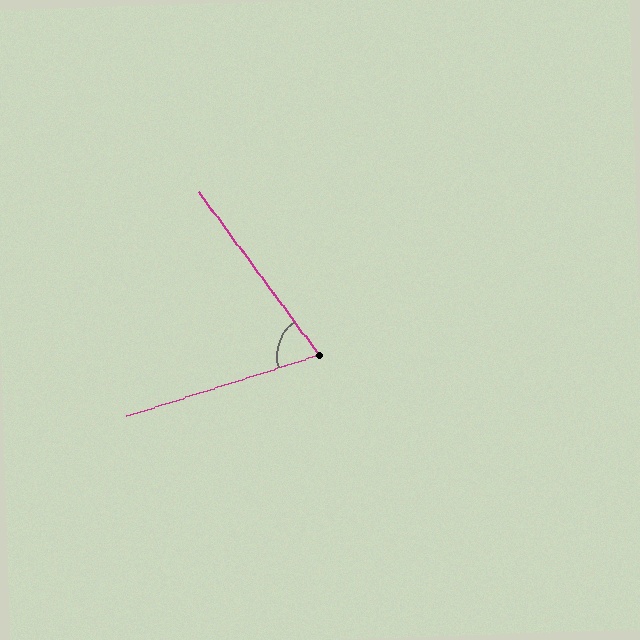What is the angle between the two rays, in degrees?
Approximately 71 degrees.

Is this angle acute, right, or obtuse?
It is acute.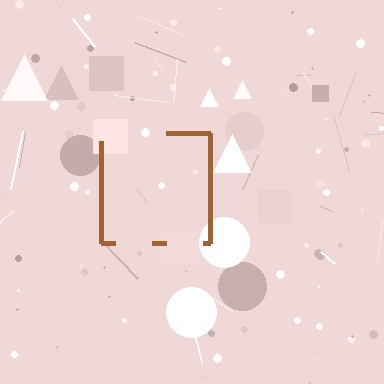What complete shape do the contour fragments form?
The contour fragments form a square.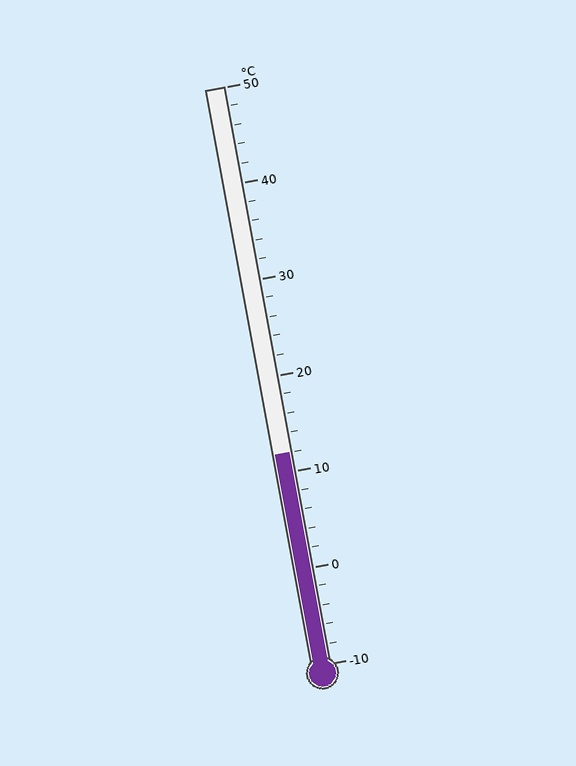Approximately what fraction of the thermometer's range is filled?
The thermometer is filled to approximately 35% of its range.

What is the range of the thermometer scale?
The thermometer scale ranges from -10°C to 50°C.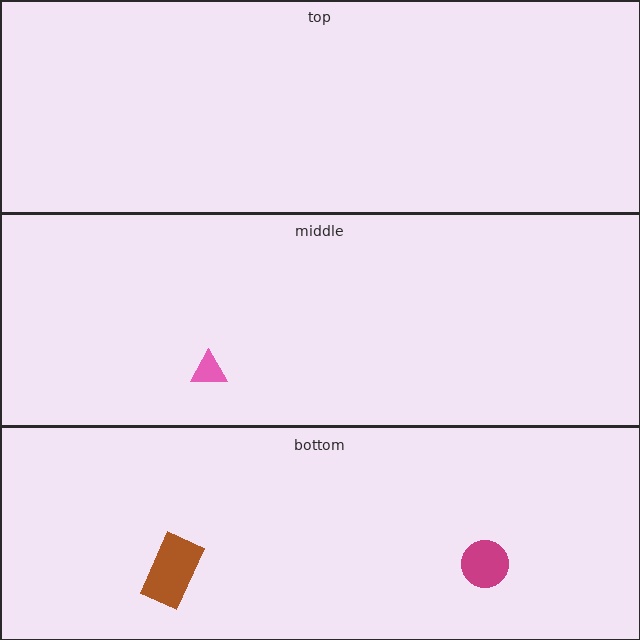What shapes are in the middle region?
The pink triangle.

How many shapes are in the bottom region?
2.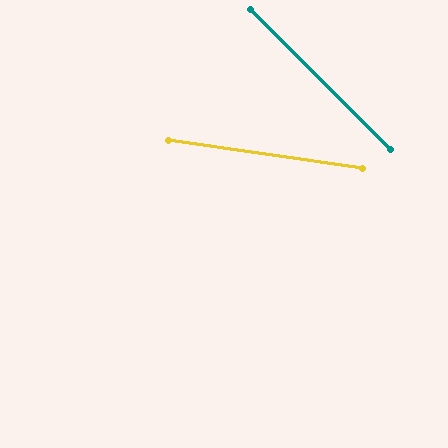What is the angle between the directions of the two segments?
Approximately 37 degrees.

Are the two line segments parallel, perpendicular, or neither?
Neither parallel nor perpendicular — they differ by about 37°.